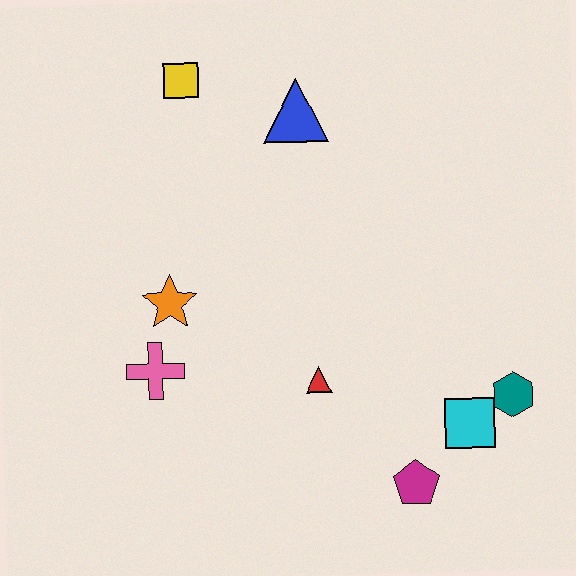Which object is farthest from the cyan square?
The yellow square is farthest from the cyan square.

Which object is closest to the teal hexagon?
The cyan square is closest to the teal hexagon.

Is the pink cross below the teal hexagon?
No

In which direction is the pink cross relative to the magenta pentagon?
The pink cross is to the left of the magenta pentagon.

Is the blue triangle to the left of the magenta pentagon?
Yes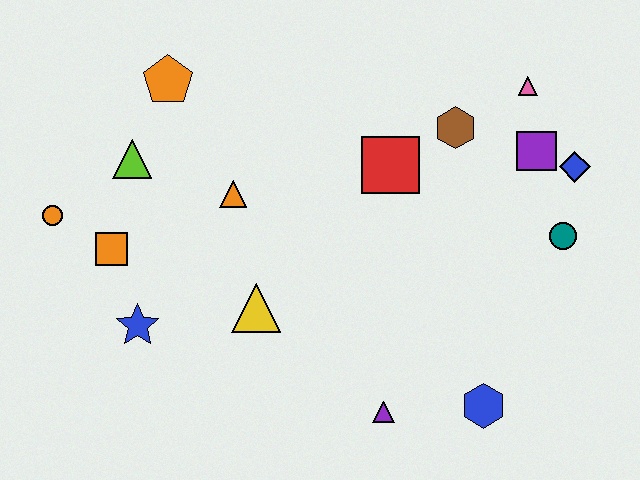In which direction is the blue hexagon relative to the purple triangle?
The blue hexagon is to the right of the purple triangle.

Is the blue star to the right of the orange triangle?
No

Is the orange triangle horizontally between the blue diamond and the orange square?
Yes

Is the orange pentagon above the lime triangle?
Yes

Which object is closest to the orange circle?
The orange square is closest to the orange circle.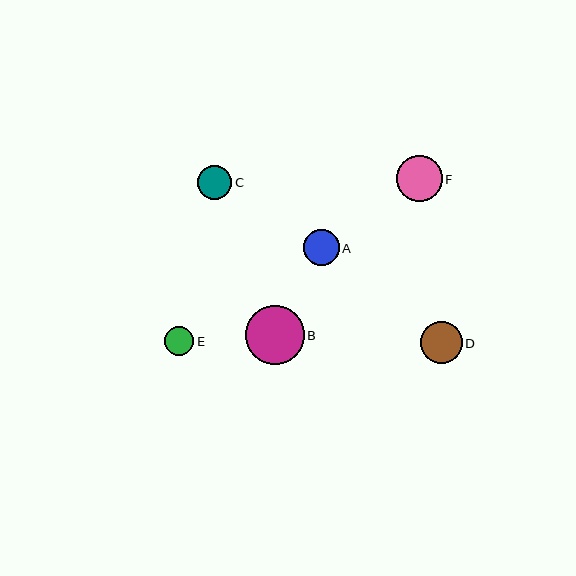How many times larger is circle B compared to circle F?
Circle B is approximately 1.3 times the size of circle F.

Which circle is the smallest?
Circle E is the smallest with a size of approximately 29 pixels.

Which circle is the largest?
Circle B is the largest with a size of approximately 59 pixels.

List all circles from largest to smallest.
From largest to smallest: B, F, D, A, C, E.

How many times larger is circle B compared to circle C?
Circle B is approximately 1.7 times the size of circle C.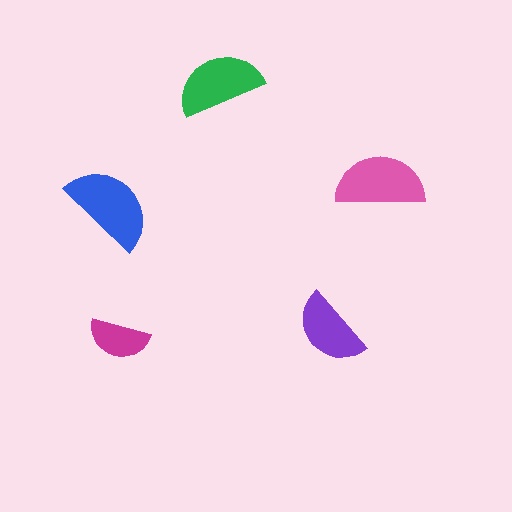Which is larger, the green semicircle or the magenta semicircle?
The green one.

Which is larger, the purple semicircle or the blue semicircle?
The blue one.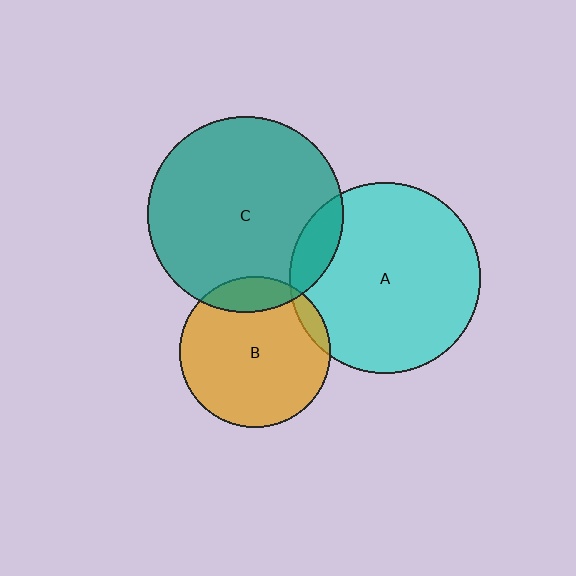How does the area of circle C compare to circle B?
Approximately 1.7 times.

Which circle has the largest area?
Circle C (teal).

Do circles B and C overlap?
Yes.